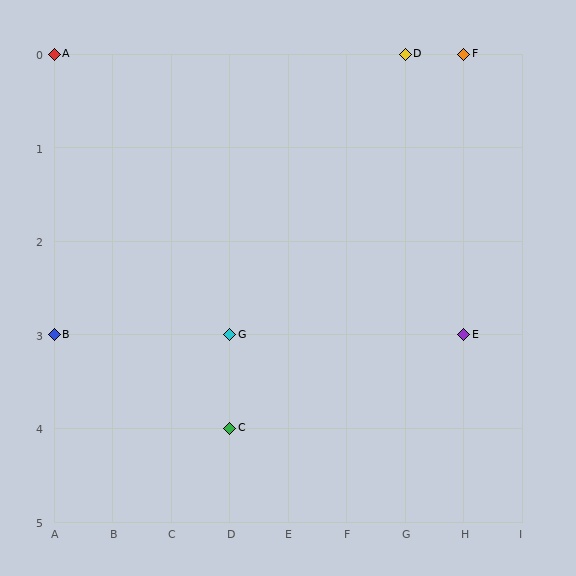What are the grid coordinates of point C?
Point C is at grid coordinates (D, 4).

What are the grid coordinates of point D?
Point D is at grid coordinates (G, 0).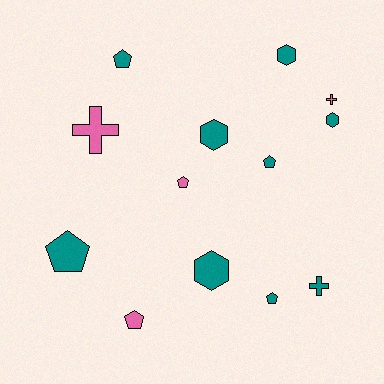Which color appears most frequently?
Teal, with 9 objects.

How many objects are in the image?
There are 13 objects.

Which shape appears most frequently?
Pentagon, with 6 objects.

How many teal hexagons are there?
There are 4 teal hexagons.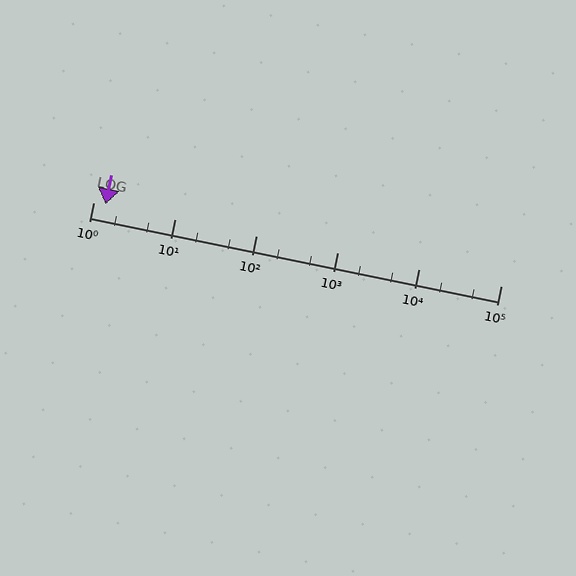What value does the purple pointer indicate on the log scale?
The pointer indicates approximately 1.4.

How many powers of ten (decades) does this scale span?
The scale spans 5 decades, from 1 to 100000.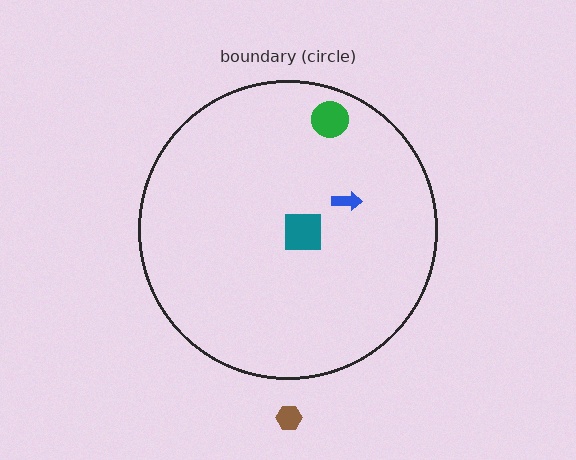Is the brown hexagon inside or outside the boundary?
Outside.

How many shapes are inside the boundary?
3 inside, 1 outside.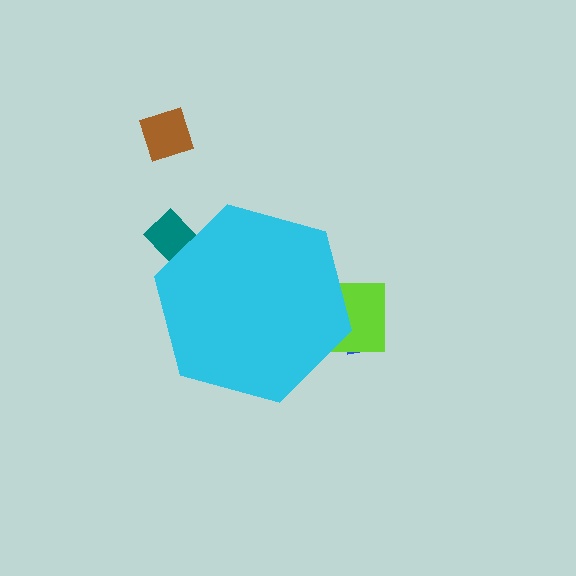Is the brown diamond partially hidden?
No, the brown diamond is fully visible.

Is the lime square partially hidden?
Yes, the lime square is partially hidden behind the cyan hexagon.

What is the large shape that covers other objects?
A cyan hexagon.